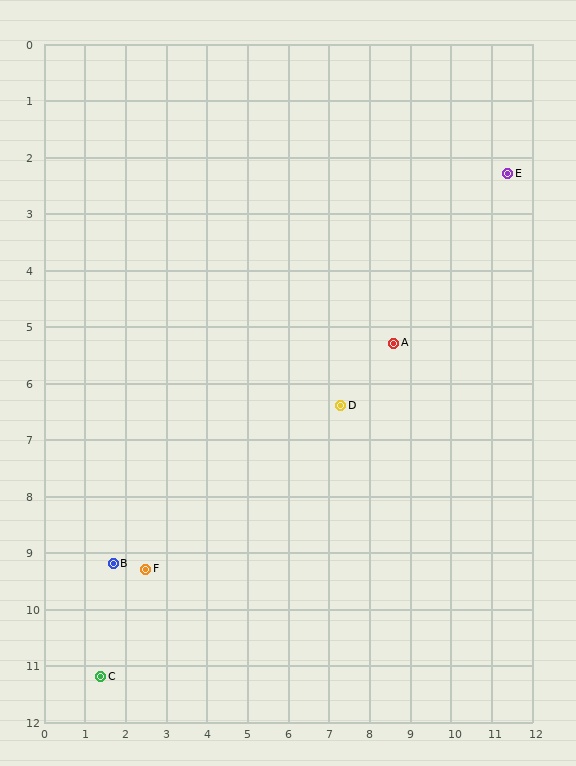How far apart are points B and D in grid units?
Points B and D are about 6.3 grid units apart.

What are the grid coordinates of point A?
Point A is at approximately (8.6, 5.3).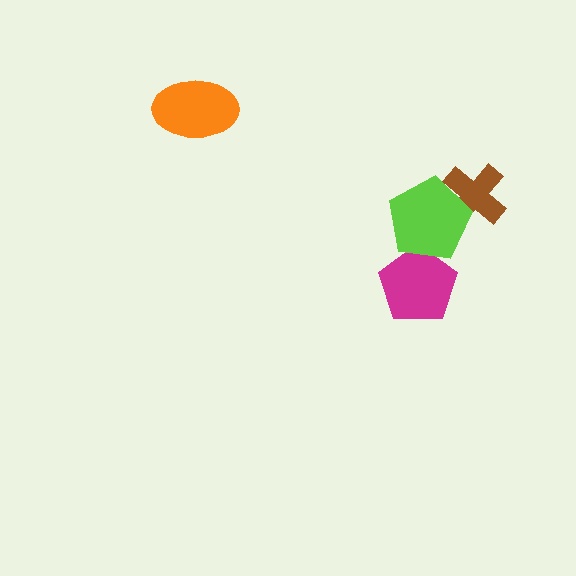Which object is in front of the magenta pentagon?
The lime pentagon is in front of the magenta pentagon.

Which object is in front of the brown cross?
The lime pentagon is in front of the brown cross.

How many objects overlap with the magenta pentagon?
1 object overlaps with the magenta pentagon.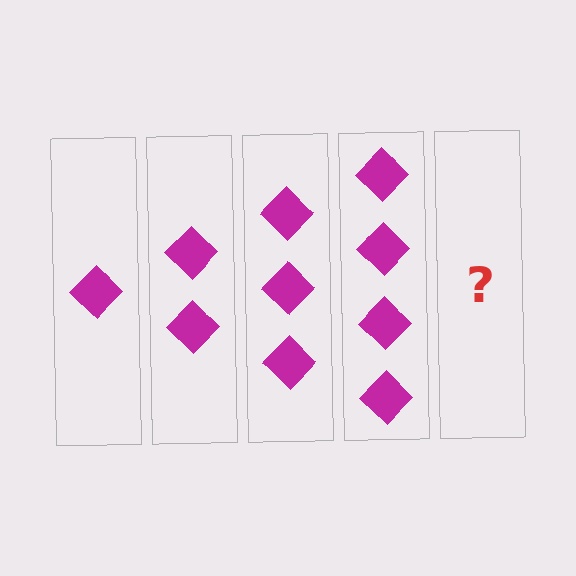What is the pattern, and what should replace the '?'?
The pattern is that each step adds one more diamond. The '?' should be 5 diamonds.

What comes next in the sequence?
The next element should be 5 diamonds.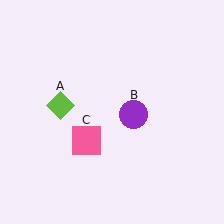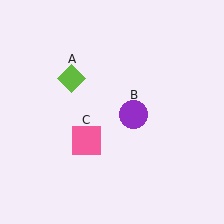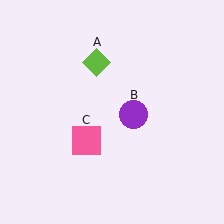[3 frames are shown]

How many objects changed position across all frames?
1 object changed position: lime diamond (object A).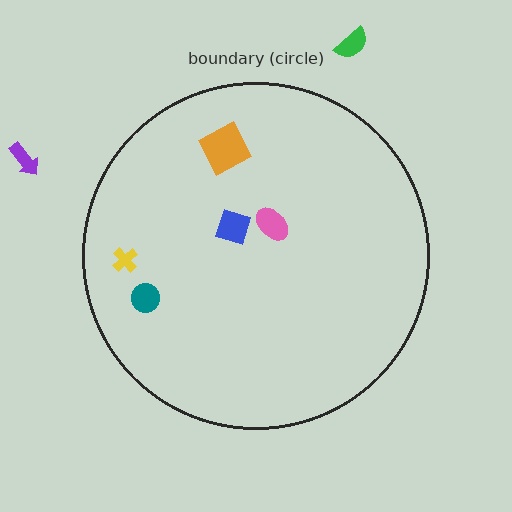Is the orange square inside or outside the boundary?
Inside.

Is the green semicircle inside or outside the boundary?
Outside.